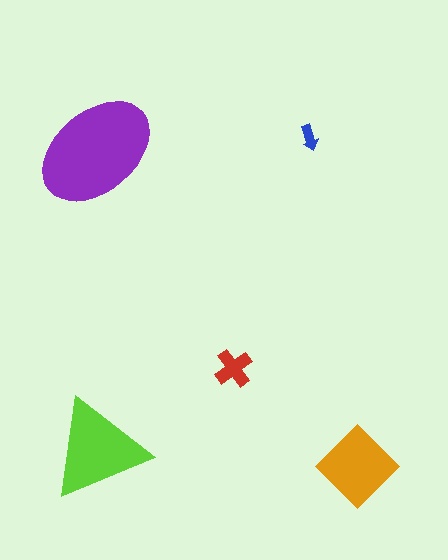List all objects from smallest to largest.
The blue arrow, the red cross, the orange diamond, the lime triangle, the purple ellipse.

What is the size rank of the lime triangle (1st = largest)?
2nd.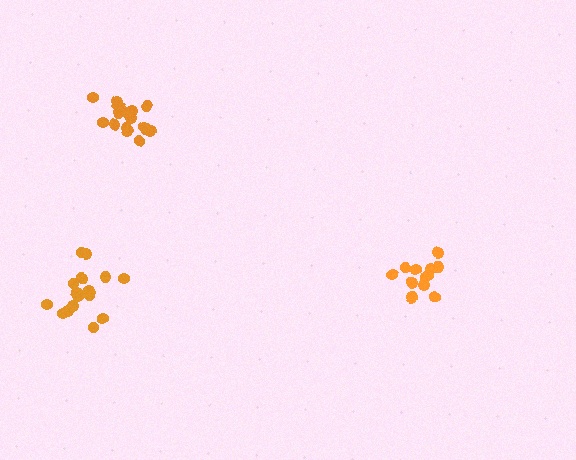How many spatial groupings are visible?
There are 3 spatial groupings.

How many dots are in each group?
Group 1: 19 dots, Group 2: 15 dots, Group 3: 18 dots (52 total).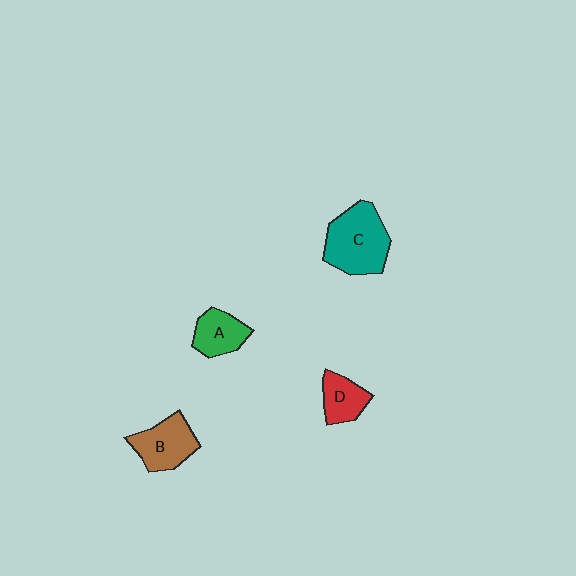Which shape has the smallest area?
Shape D (red).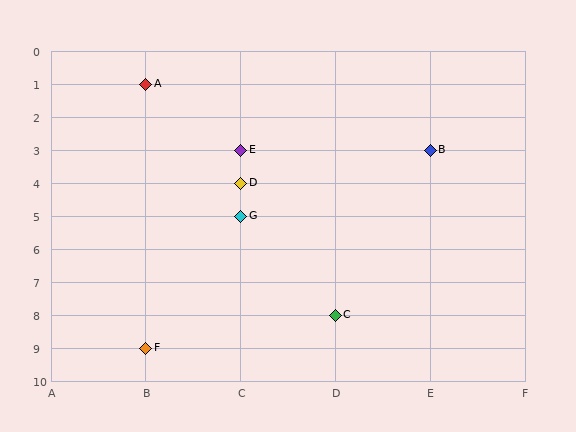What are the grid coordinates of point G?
Point G is at grid coordinates (C, 5).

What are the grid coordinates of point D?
Point D is at grid coordinates (C, 4).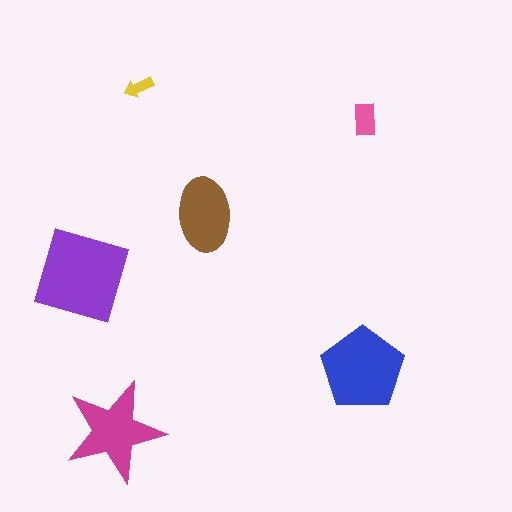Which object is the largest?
The purple diamond.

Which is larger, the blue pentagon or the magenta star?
The blue pentagon.